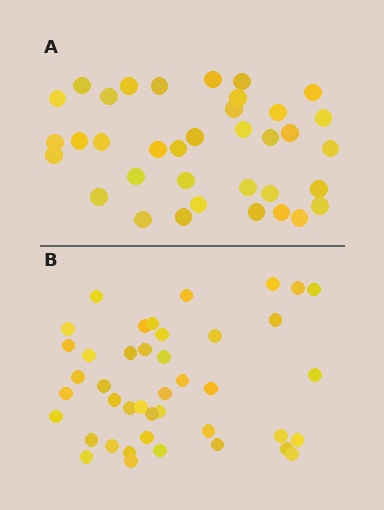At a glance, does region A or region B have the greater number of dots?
Region B (the bottom region) has more dots.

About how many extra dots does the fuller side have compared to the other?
Region B has about 6 more dots than region A.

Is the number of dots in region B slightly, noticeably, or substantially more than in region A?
Region B has only slightly more — the two regions are fairly close. The ratio is roughly 1.2 to 1.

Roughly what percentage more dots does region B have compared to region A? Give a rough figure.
About 15% more.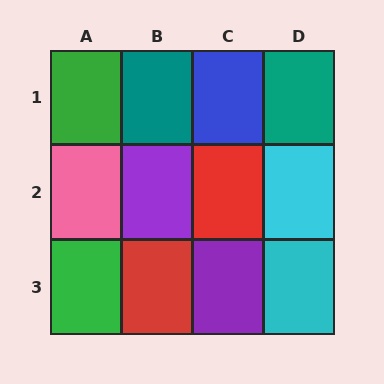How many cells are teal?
2 cells are teal.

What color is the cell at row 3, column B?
Red.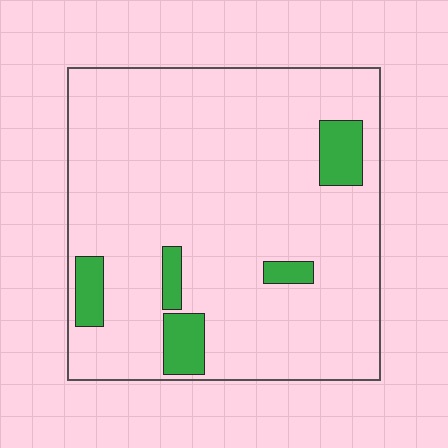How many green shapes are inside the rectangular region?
5.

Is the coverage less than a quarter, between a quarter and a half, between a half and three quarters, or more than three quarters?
Less than a quarter.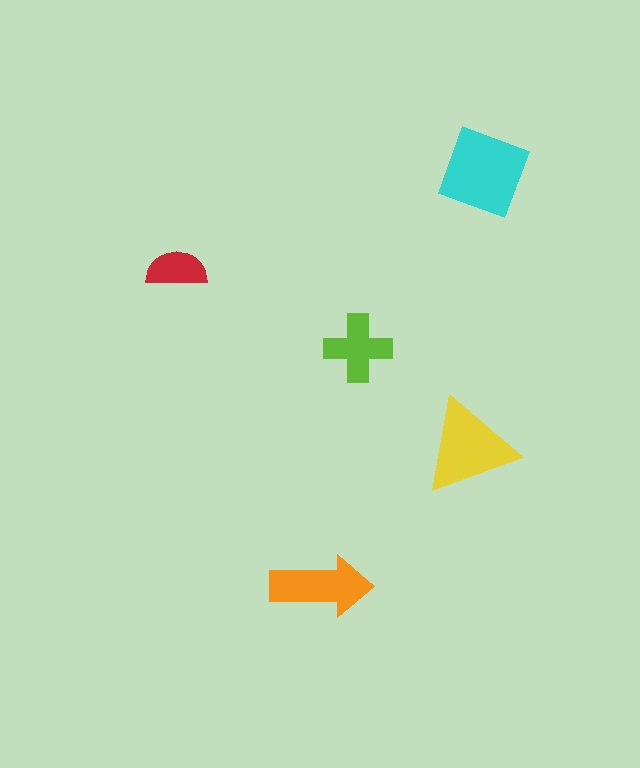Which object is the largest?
The cyan diamond.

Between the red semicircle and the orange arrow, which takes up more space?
The orange arrow.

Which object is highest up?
The cyan diamond is topmost.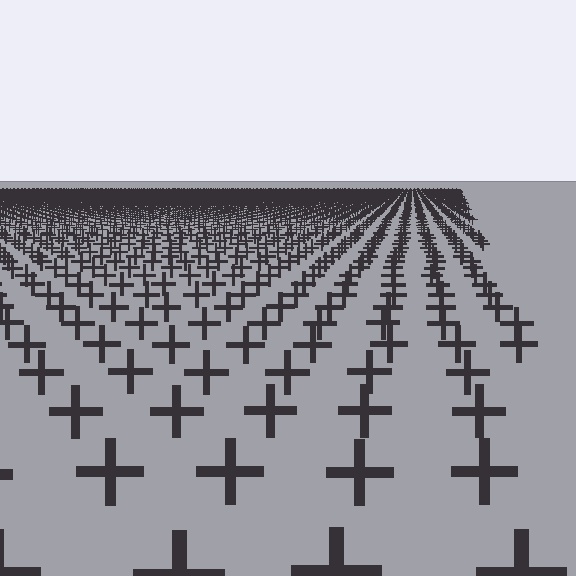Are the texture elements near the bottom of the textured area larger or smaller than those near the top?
Larger. Near the bottom, elements are closer to the viewer and appear at a bigger on-screen size.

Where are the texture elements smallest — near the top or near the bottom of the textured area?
Near the top.